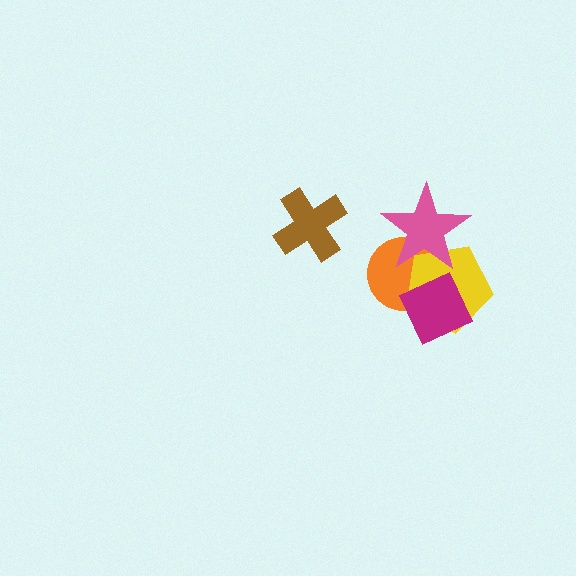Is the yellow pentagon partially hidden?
Yes, it is partially covered by another shape.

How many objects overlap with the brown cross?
0 objects overlap with the brown cross.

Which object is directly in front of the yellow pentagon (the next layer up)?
The pink star is directly in front of the yellow pentagon.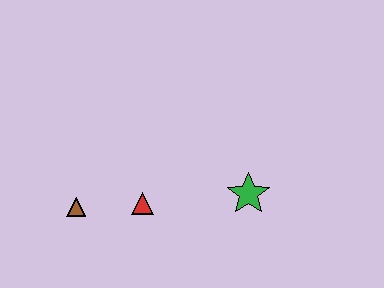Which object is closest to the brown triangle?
The red triangle is closest to the brown triangle.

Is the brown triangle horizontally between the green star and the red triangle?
No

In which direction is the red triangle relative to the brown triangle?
The red triangle is to the right of the brown triangle.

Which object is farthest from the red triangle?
The green star is farthest from the red triangle.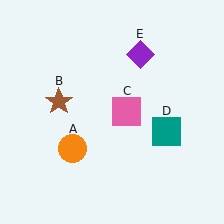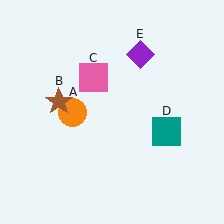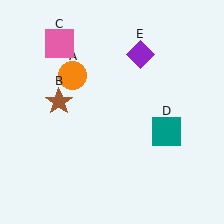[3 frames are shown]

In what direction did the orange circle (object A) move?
The orange circle (object A) moved up.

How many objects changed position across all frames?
2 objects changed position: orange circle (object A), pink square (object C).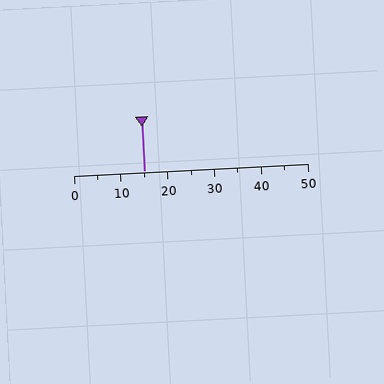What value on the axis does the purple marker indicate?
The marker indicates approximately 15.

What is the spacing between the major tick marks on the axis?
The major ticks are spaced 10 apart.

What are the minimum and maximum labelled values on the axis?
The axis runs from 0 to 50.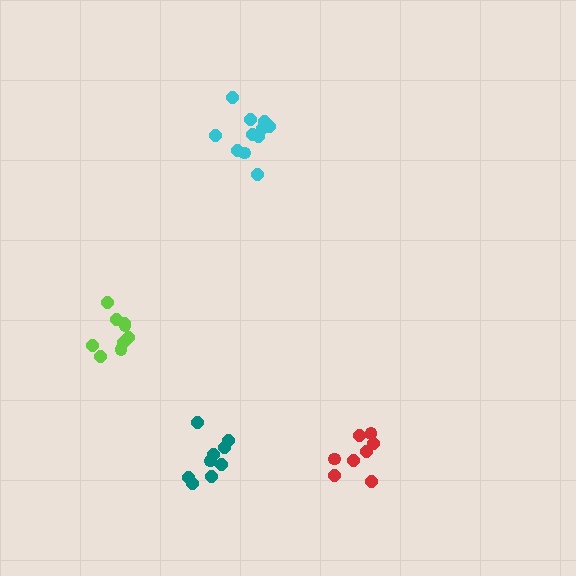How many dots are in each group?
Group 1: 9 dots, Group 2: 11 dots, Group 3: 8 dots, Group 4: 9 dots (37 total).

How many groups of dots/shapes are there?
There are 4 groups.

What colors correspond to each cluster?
The clusters are colored: lime, cyan, red, teal.